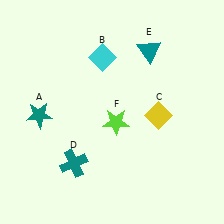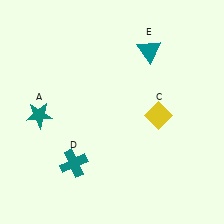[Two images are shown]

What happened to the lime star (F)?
The lime star (F) was removed in Image 2. It was in the bottom-right area of Image 1.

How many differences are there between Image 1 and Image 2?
There are 2 differences between the two images.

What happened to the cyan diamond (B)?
The cyan diamond (B) was removed in Image 2. It was in the top-left area of Image 1.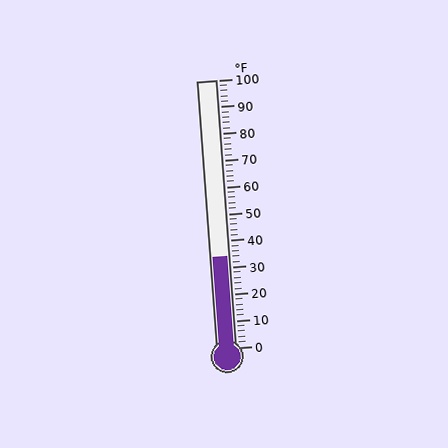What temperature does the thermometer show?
The thermometer shows approximately 34°F.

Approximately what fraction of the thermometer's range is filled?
The thermometer is filled to approximately 35% of its range.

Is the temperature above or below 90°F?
The temperature is below 90°F.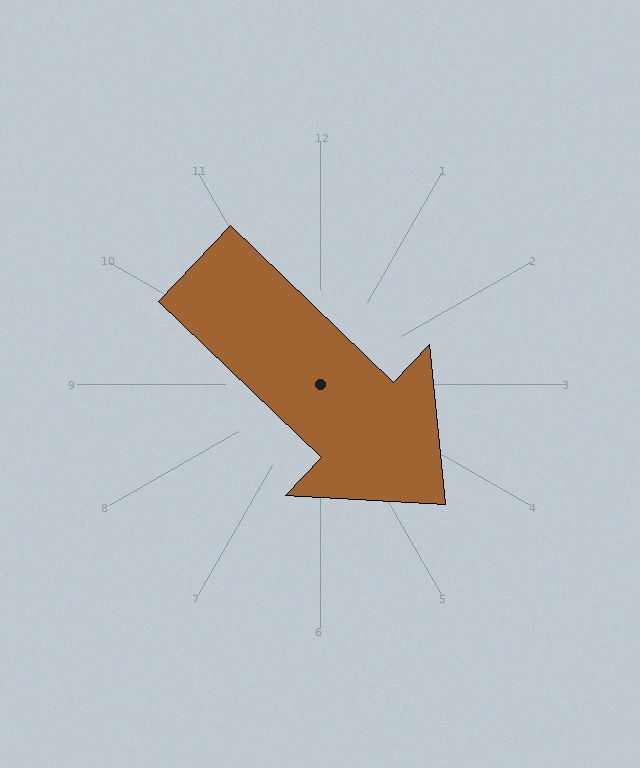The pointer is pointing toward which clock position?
Roughly 4 o'clock.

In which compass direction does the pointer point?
Southeast.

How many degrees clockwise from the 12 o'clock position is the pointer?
Approximately 134 degrees.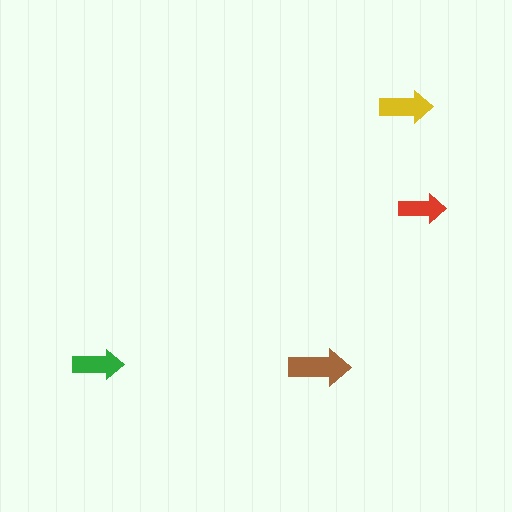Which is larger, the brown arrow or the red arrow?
The brown one.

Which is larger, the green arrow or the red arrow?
The green one.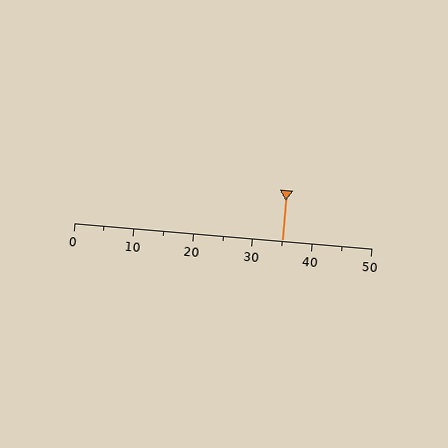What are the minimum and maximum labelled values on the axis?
The axis runs from 0 to 50.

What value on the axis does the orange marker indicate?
The marker indicates approximately 35.